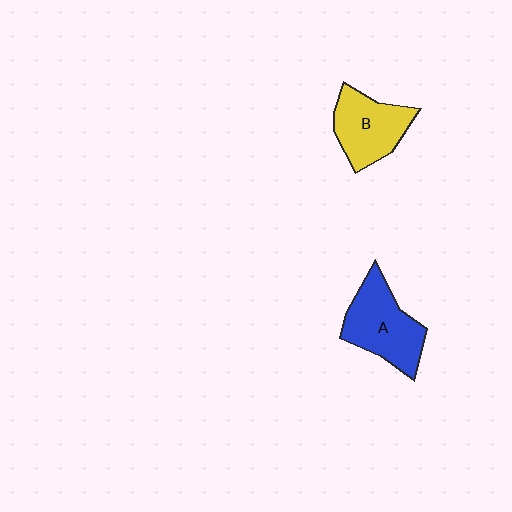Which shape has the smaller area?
Shape B (yellow).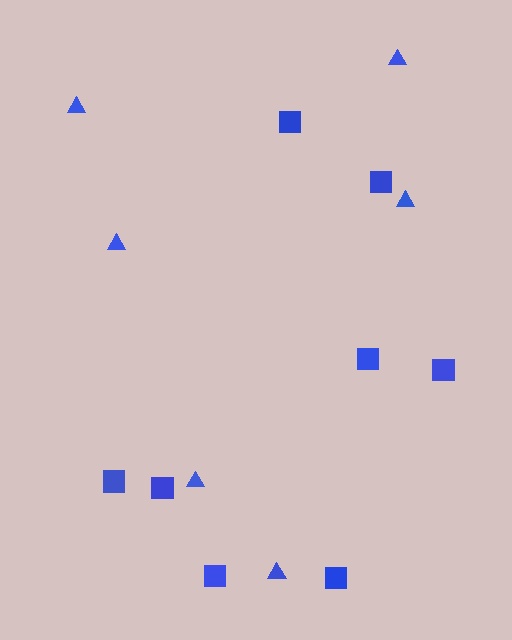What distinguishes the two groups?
There are 2 groups: one group of squares (8) and one group of triangles (6).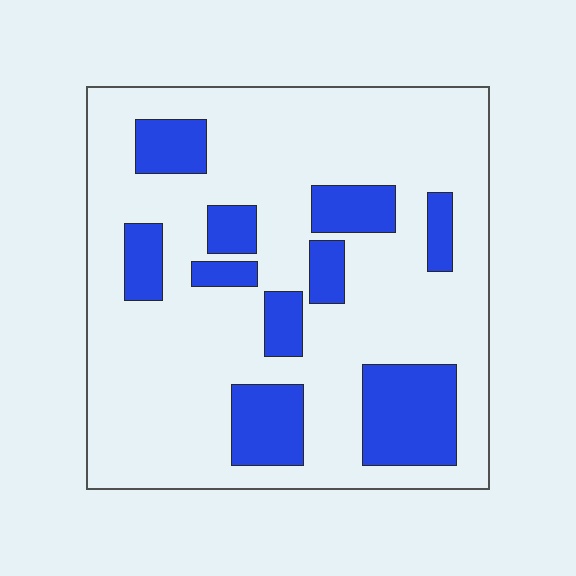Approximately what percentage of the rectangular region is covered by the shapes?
Approximately 25%.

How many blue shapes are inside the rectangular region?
10.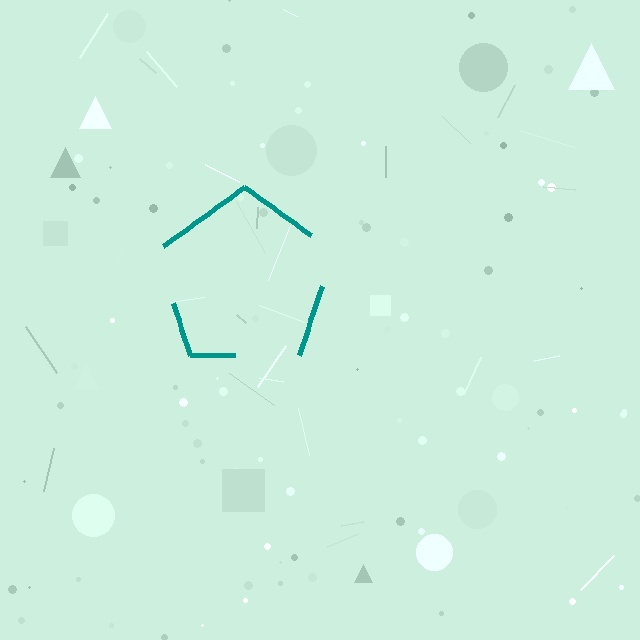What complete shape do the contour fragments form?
The contour fragments form a pentagon.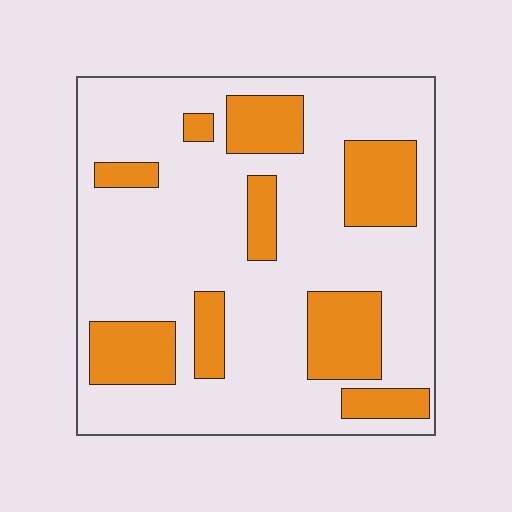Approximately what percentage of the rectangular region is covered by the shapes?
Approximately 25%.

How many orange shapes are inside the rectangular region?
9.